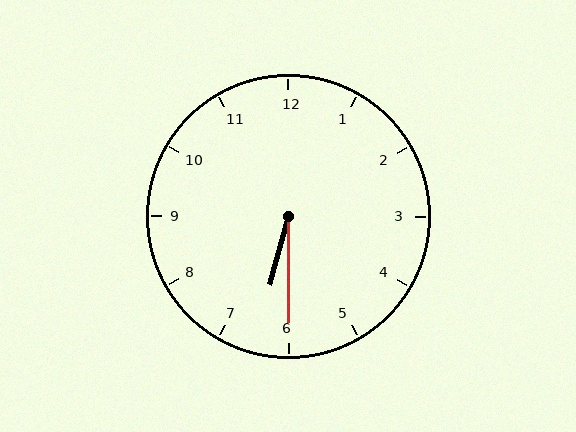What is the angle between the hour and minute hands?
Approximately 15 degrees.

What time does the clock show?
6:30.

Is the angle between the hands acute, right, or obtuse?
It is acute.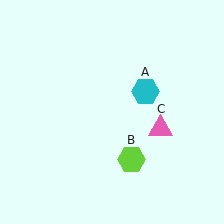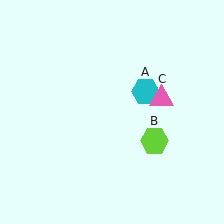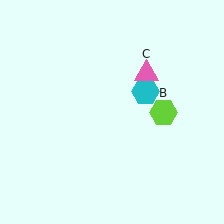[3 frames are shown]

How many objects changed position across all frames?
2 objects changed position: lime hexagon (object B), pink triangle (object C).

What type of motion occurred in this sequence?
The lime hexagon (object B), pink triangle (object C) rotated counterclockwise around the center of the scene.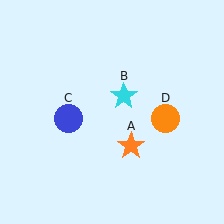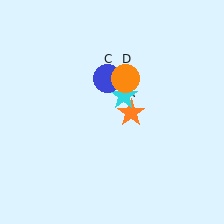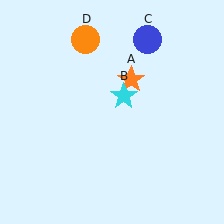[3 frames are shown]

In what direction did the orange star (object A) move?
The orange star (object A) moved up.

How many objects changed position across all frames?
3 objects changed position: orange star (object A), blue circle (object C), orange circle (object D).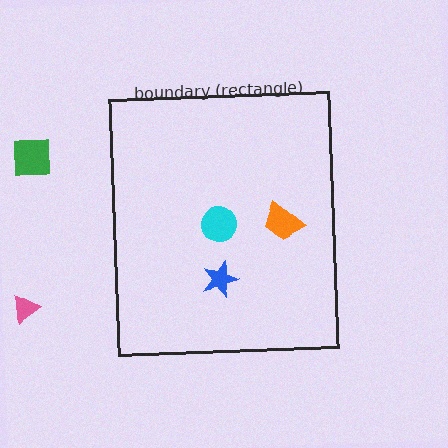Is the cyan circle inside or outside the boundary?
Inside.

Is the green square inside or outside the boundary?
Outside.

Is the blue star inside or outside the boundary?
Inside.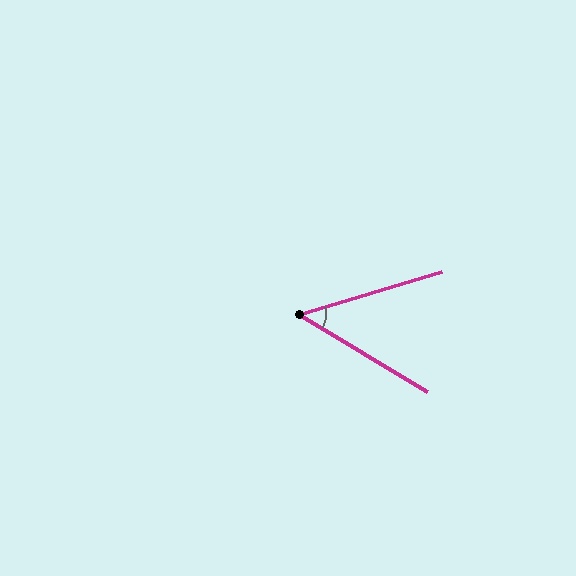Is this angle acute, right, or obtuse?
It is acute.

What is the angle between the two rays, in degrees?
Approximately 48 degrees.